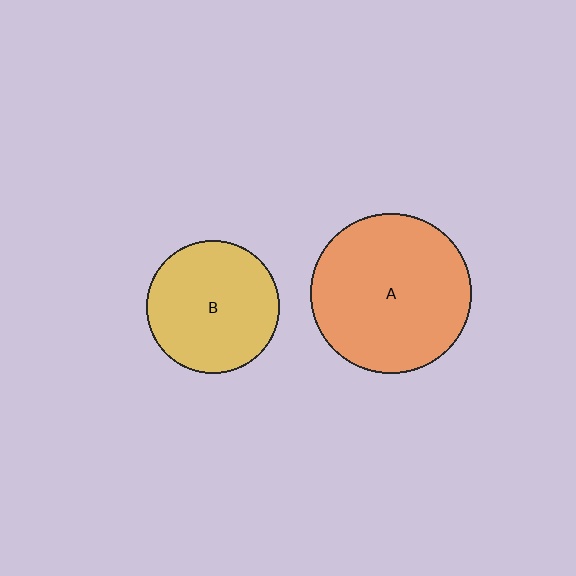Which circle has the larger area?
Circle A (orange).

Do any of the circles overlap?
No, none of the circles overlap.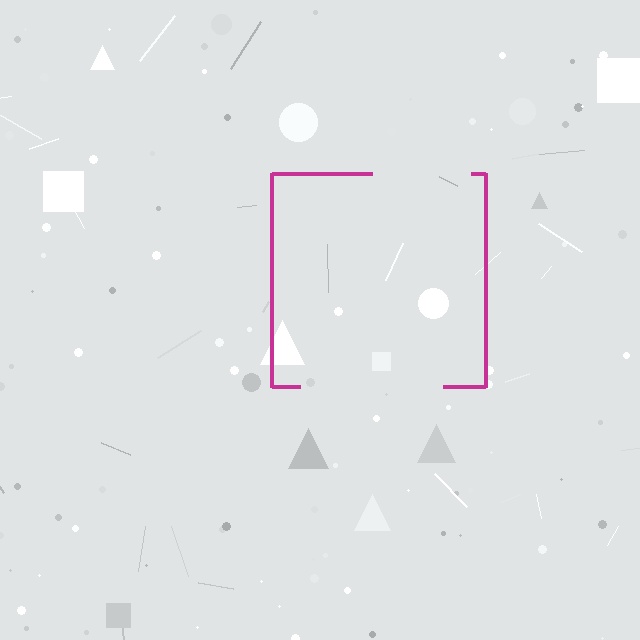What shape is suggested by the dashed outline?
The dashed outline suggests a square.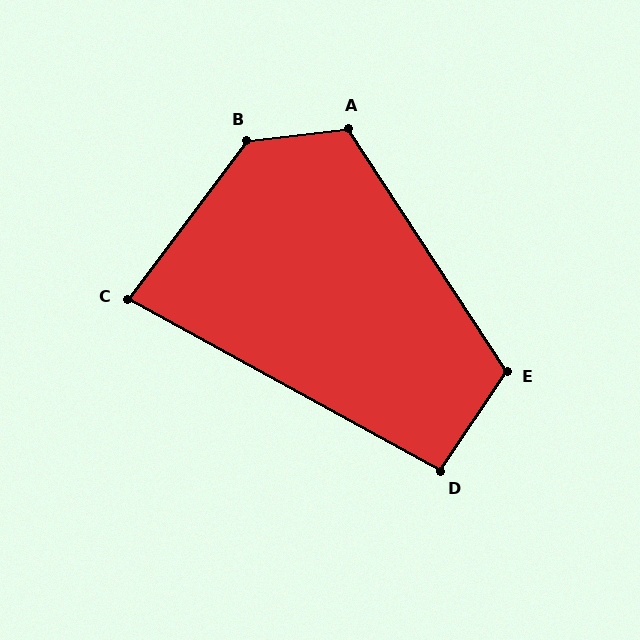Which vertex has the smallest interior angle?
C, at approximately 82 degrees.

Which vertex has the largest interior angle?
B, at approximately 134 degrees.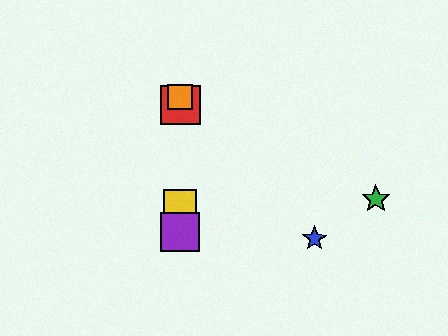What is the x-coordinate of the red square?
The red square is at x≈181.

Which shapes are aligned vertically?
The red square, the yellow square, the purple square, the orange square are aligned vertically.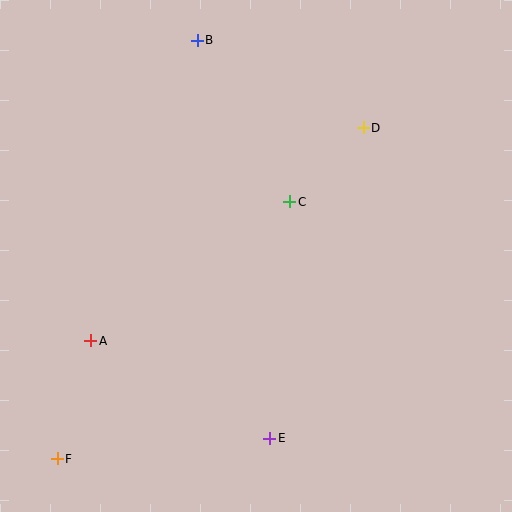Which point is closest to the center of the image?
Point C at (289, 202) is closest to the center.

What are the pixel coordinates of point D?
Point D is at (363, 128).